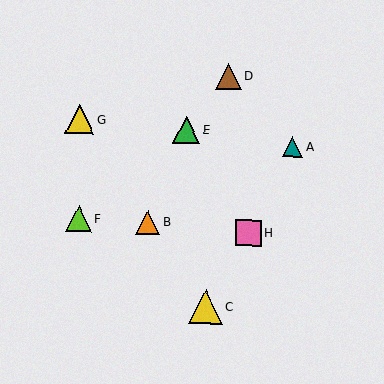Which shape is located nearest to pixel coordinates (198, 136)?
The green triangle (labeled E) at (187, 130) is nearest to that location.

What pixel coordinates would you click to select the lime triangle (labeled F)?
Click at (79, 218) to select the lime triangle F.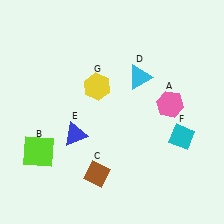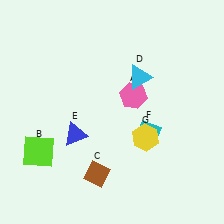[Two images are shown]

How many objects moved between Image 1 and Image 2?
3 objects moved between the two images.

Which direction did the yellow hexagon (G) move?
The yellow hexagon (G) moved down.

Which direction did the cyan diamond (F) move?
The cyan diamond (F) moved left.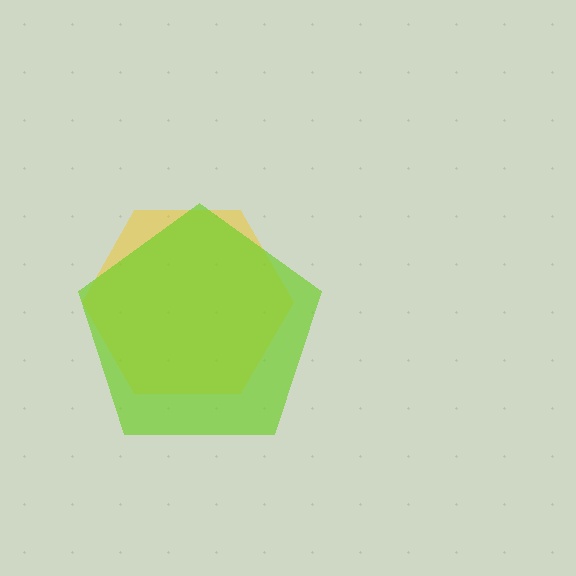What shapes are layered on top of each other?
The layered shapes are: a yellow hexagon, a lime pentagon.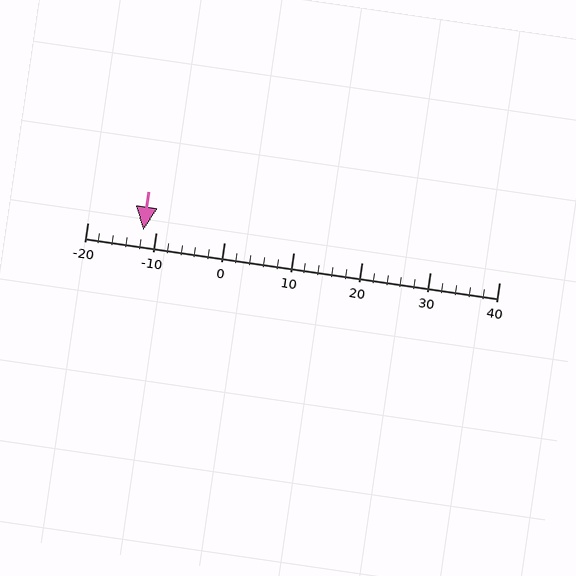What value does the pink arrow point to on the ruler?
The pink arrow points to approximately -12.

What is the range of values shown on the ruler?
The ruler shows values from -20 to 40.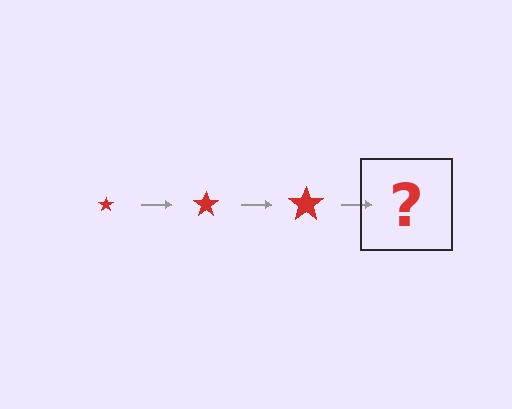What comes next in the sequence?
The next element should be a red star, larger than the previous one.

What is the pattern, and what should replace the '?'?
The pattern is that the star gets progressively larger each step. The '?' should be a red star, larger than the previous one.